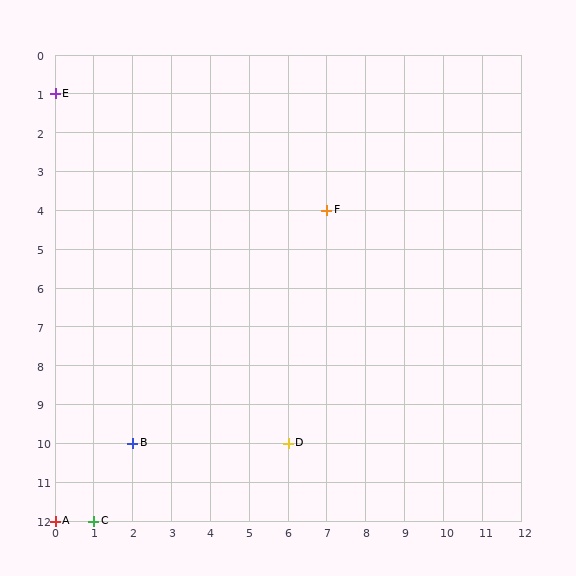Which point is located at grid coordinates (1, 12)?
Point C is at (1, 12).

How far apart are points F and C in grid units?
Points F and C are 6 columns and 8 rows apart (about 10.0 grid units diagonally).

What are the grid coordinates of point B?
Point B is at grid coordinates (2, 10).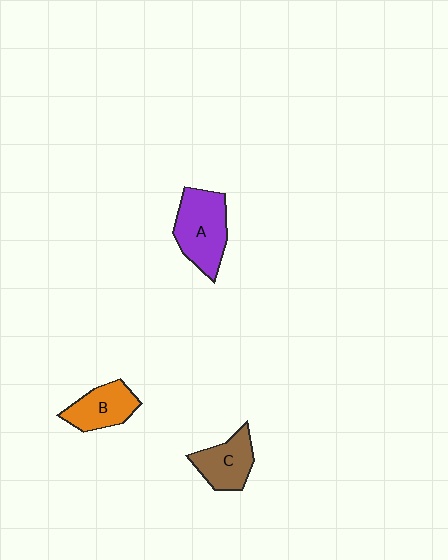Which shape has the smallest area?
Shape C (brown).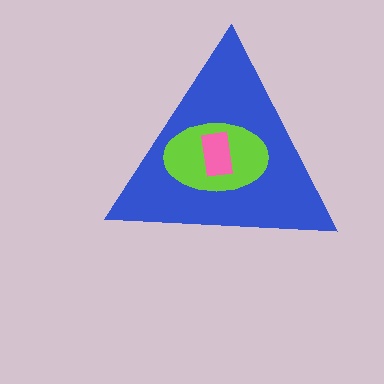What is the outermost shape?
The blue triangle.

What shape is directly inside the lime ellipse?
The pink rectangle.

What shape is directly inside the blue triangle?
The lime ellipse.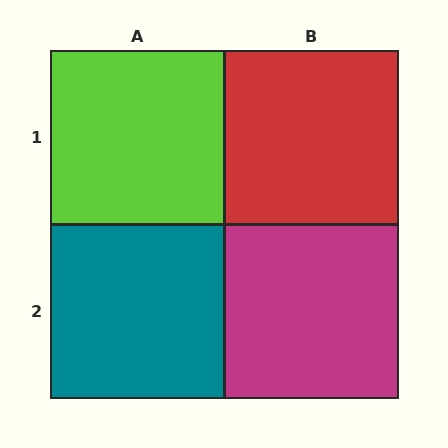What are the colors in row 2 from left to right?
Teal, magenta.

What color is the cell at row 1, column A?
Lime.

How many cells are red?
1 cell is red.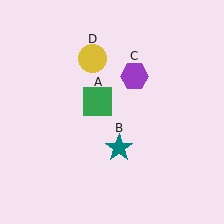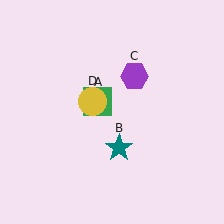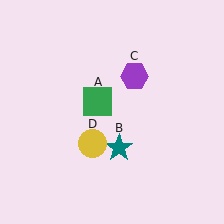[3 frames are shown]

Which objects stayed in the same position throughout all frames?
Green square (object A) and teal star (object B) and purple hexagon (object C) remained stationary.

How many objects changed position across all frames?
1 object changed position: yellow circle (object D).